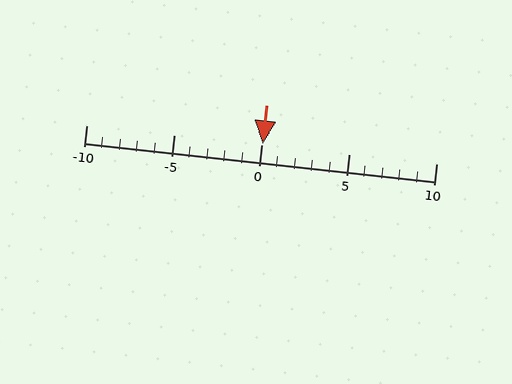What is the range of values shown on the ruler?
The ruler shows values from -10 to 10.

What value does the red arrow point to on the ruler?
The red arrow points to approximately 0.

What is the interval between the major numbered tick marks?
The major tick marks are spaced 5 units apart.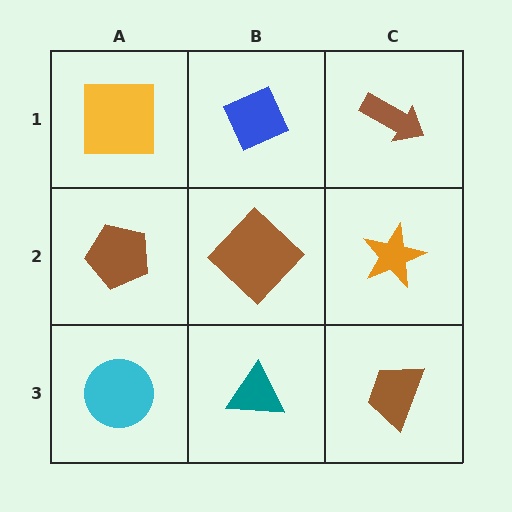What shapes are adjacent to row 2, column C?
A brown arrow (row 1, column C), a brown trapezoid (row 3, column C), a brown diamond (row 2, column B).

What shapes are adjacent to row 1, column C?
An orange star (row 2, column C), a blue diamond (row 1, column B).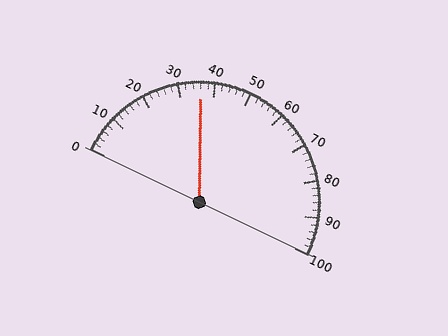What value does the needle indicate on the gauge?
The needle indicates approximately 36.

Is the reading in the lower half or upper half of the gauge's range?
The reading is in the lower half of the range (0 to 100).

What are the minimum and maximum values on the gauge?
The gauge ranges from 0 to 100.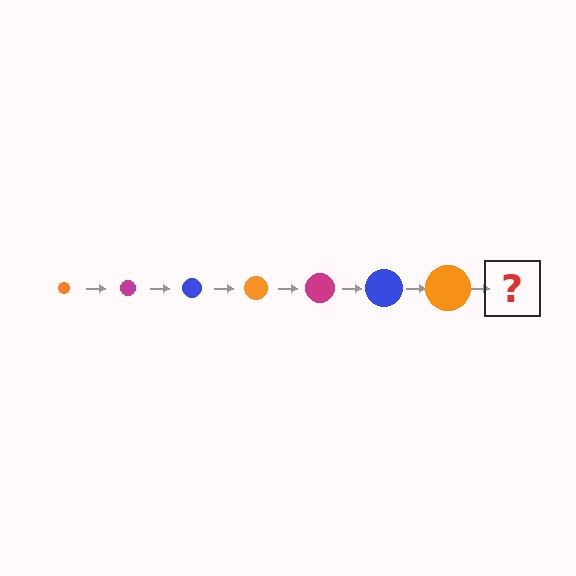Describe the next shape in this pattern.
It should be a magenta circle, larger than the previous one.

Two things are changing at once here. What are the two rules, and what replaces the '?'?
The two rules are that the circle grows larger each step and the color cycles through orange, magenta, and blue. The '?' should be a magenta circle, larger than the previous one.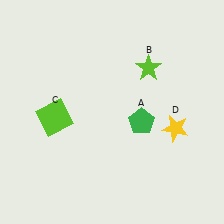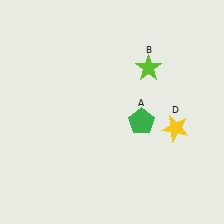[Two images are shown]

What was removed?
The lime square (C) was removed in Image 2.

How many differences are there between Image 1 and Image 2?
There is 1 difference between the two images.